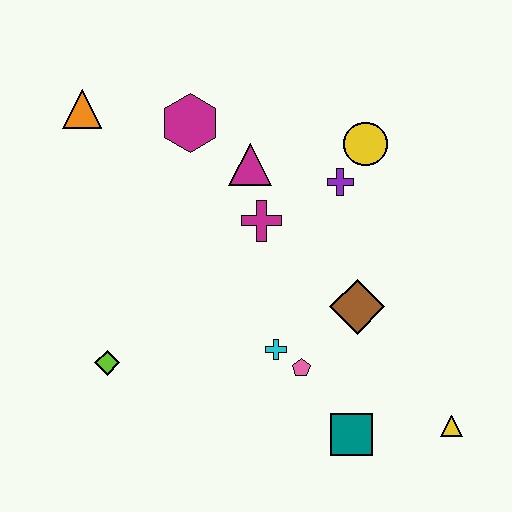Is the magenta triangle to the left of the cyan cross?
Yes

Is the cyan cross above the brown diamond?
No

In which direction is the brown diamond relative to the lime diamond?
The brown diamond is to the right of the lime diamond.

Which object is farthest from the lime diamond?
The yellow triangle is farthest from the lime diamond.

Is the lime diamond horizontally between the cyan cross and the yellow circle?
No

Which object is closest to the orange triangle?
The magenta hexagon is closest to the orange triangle.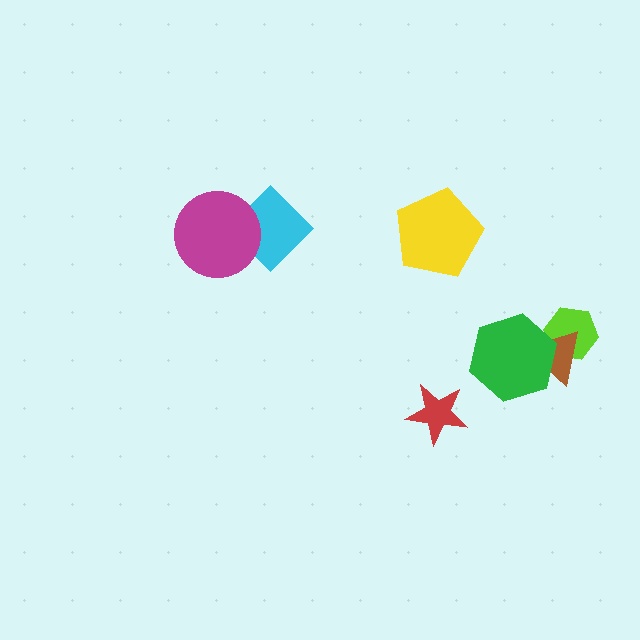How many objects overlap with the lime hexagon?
2 objects overlap with the lime hexagon.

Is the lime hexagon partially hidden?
Yes, it is partially covered by another shape.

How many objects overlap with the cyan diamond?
1 object overlaps with the cyan diamond.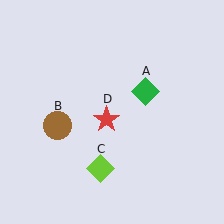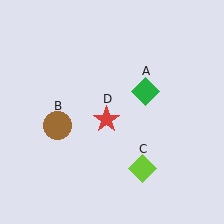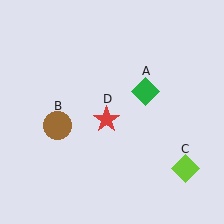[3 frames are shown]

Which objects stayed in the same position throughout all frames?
Green diamond (object A) and brown circle (object B) and red star (object D) remained stationary.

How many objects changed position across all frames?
1 object changed position: lime diamond (object C).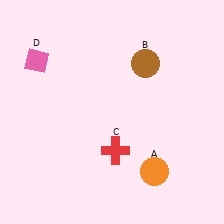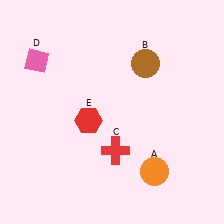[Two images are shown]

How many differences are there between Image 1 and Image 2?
There is 1 difference between the two images.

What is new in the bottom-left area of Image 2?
A red hexagon (E) was added in the bottom-left area of Image 2.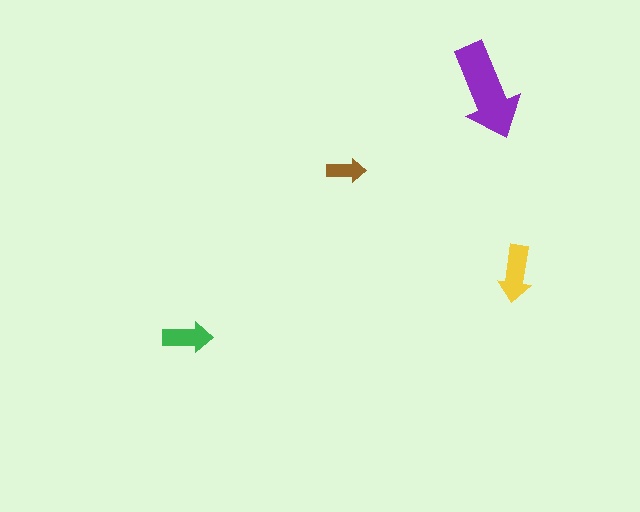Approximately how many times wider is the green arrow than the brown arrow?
About 1.5 times wider.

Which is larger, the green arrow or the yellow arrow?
The yellow one.